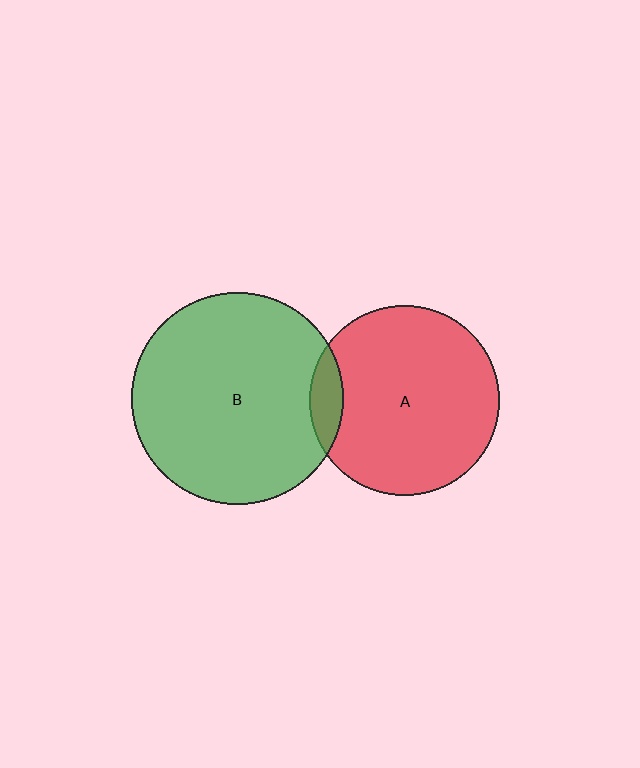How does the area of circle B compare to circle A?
Approximately 1.3 times.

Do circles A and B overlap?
Yes.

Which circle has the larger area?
Circle B (green).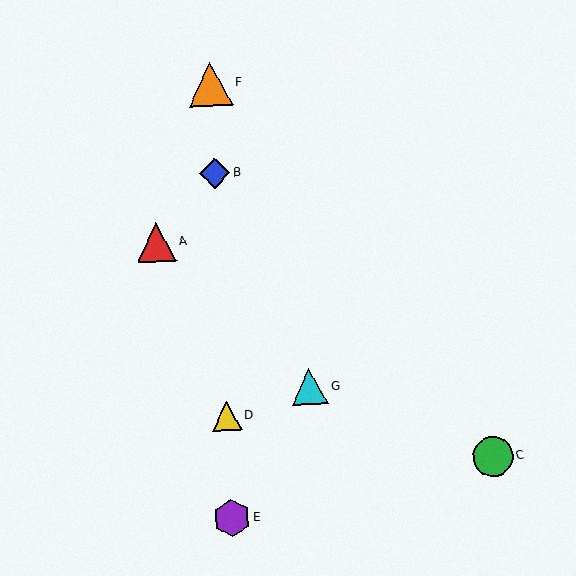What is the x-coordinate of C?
Object C is at x≈493.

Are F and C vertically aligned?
No, F is at x≈210 and C is at x≈493.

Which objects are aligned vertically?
Objects B, D, E, F are aligned vertically.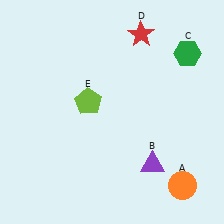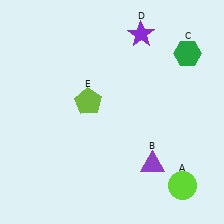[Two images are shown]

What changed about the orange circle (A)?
In Image 1, A is orange. In Image 2, it changed to lime.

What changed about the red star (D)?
In Image 1, D is red. In Image 2, it changed to purple.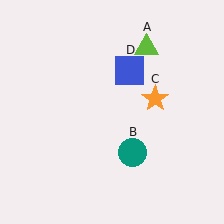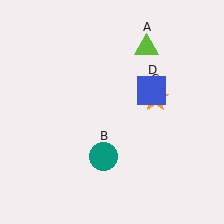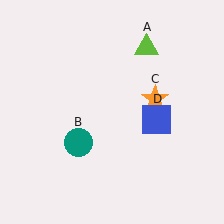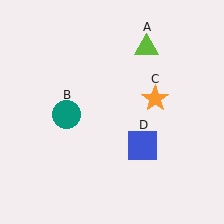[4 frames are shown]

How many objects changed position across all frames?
2 objects changed position: teal circle (object B), blue square (object D).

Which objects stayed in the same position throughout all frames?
Lime triangle (object A) and orange star (object C) remained stationary.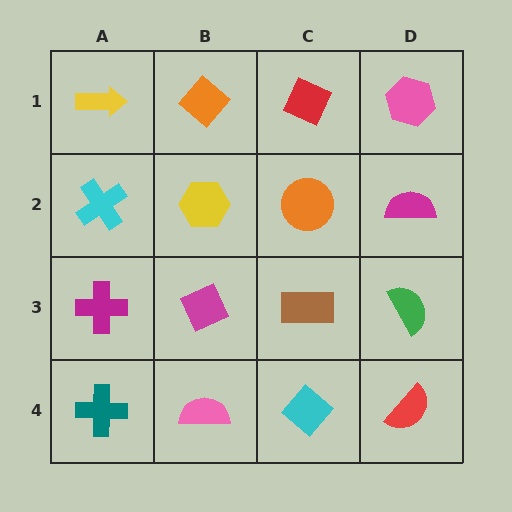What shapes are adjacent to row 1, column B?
A yellow hexagon (row 2, column B), a yellow arrow (row 1, column A), a red diamond (row 1, column C).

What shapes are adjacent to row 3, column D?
A magenta semicircle (row 2, column D), a red semicircle (row 4, column D), a brown rectangle (row 3, column C).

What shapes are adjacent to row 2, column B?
An orange diamond (row 1, column B), a magenta diamond (row 3, column B), a cyan cross (row 2, column A), an orange circle (row 2, column C).